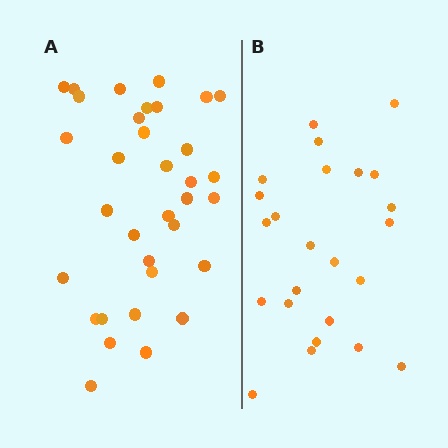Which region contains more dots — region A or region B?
Region A (the left region) has more dots.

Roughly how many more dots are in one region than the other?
Region A has roughly 10 or so more dots than region B.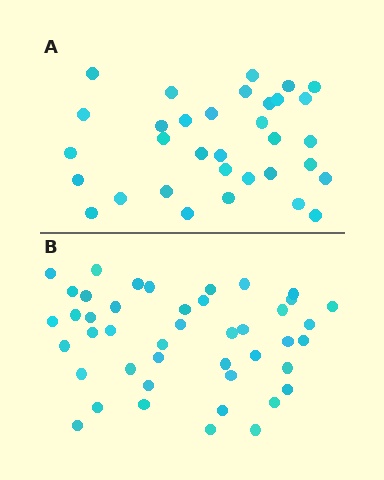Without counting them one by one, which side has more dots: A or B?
Region B (the bottom region) has more dots.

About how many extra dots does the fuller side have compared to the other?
Region B has roughly 12 or so more dots than region A.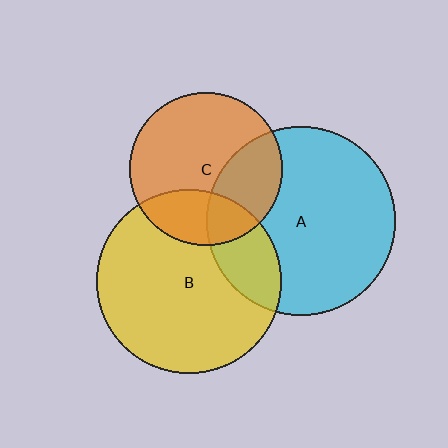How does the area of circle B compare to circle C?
Approximately 1.5 times.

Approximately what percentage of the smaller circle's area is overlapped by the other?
Approximately 30%.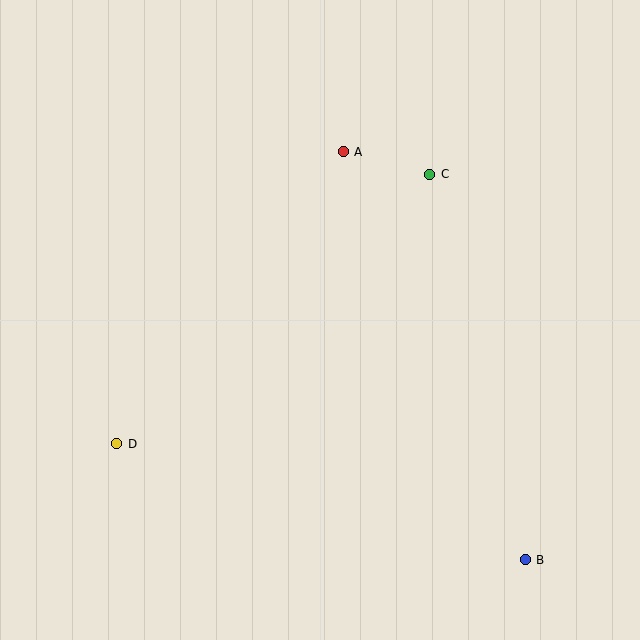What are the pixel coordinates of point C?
Point C is at (430, 174).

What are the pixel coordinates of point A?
Point A is at (343, 152).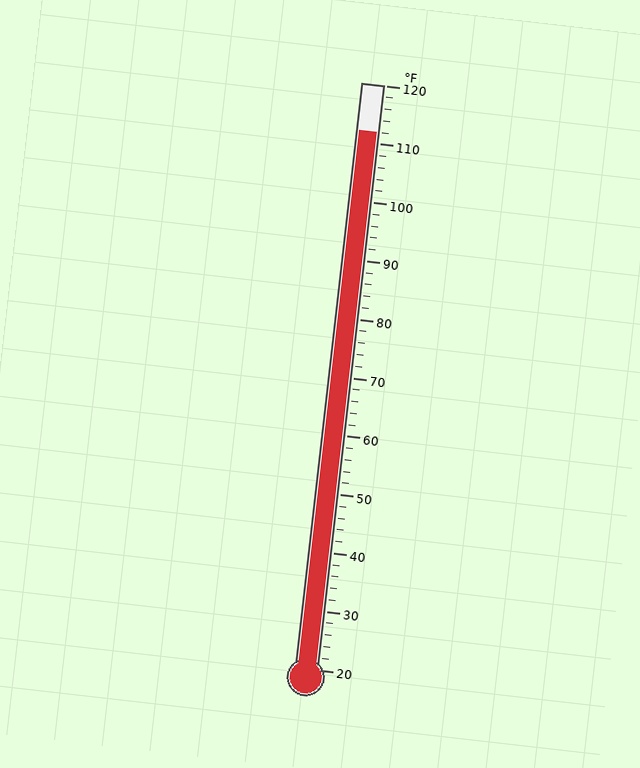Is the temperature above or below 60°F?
The temperature is above 60°F.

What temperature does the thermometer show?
The thermometer shows approximately 112°F.